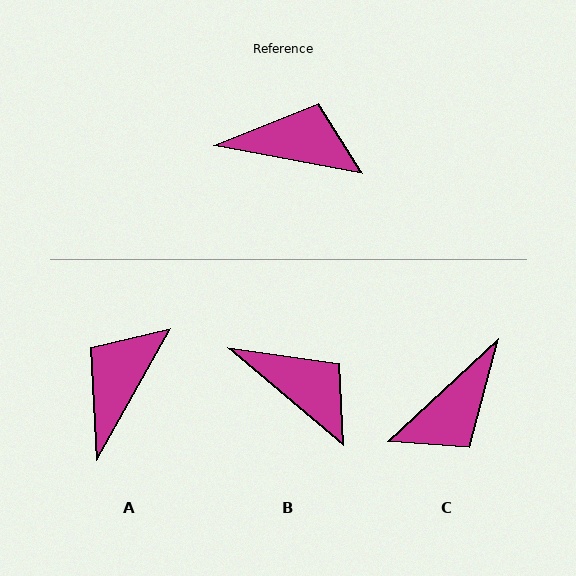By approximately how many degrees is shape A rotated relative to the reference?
Approximately 71 degrees counter-clockwise.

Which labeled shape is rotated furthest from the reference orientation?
C, about 126 degrees away.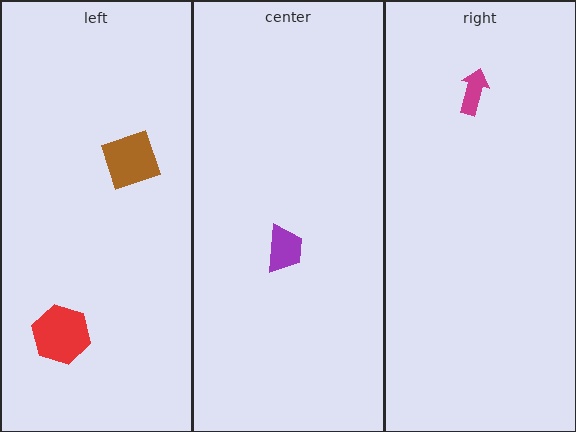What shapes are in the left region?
The brown diamond, the red hexagon.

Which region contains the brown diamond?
The left region.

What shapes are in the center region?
The purple trapezoid.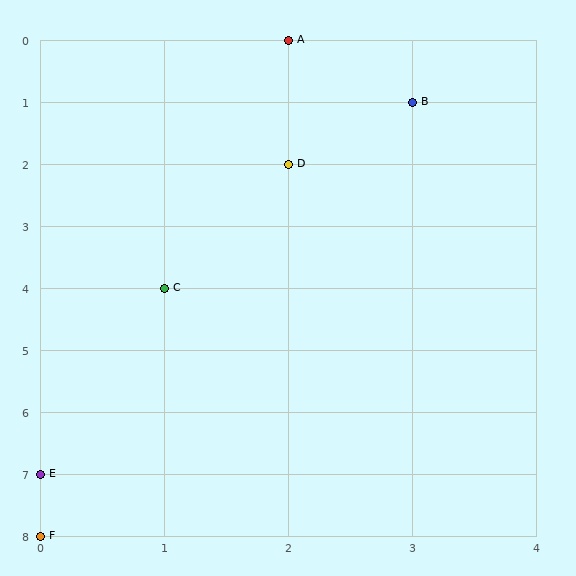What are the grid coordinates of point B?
Point B is at grid coordinates (3, 1).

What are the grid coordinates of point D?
Point D is at grid coordinates (2, 2).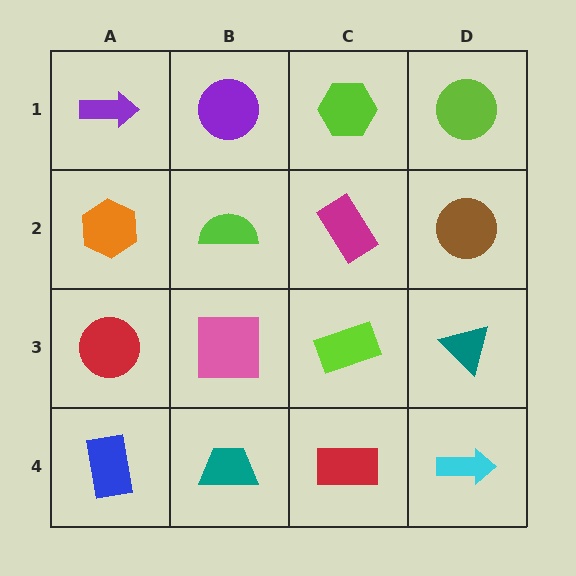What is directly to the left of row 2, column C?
A lime semicircle.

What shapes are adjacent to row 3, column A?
An orange hexagon (row 2, column A), a blue rectangle (row 4, column A), a pink square (row 3, column B).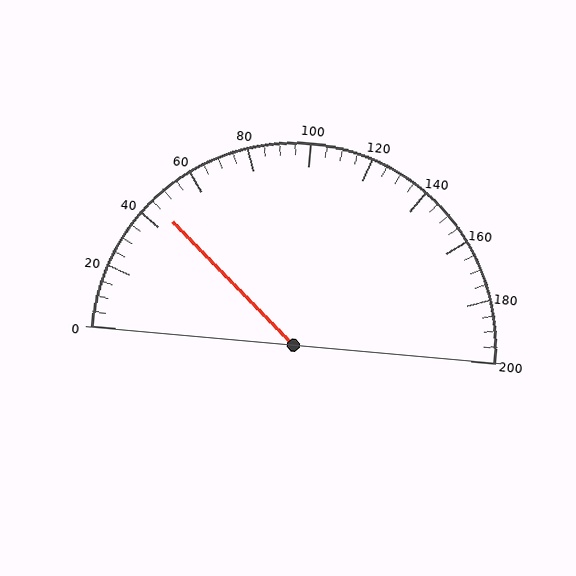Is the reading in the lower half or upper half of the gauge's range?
The reading is in the lower half of the range (0 to 200).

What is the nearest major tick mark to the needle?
The nearest major tick mark is 40.